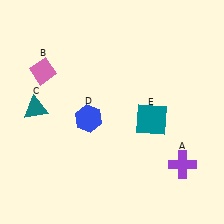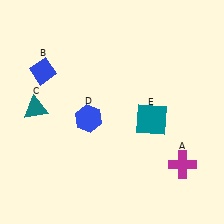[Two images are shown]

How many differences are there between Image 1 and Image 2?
There are 2 differences between the two images.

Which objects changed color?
A changed from purple to magenta. B changed from pink to blue.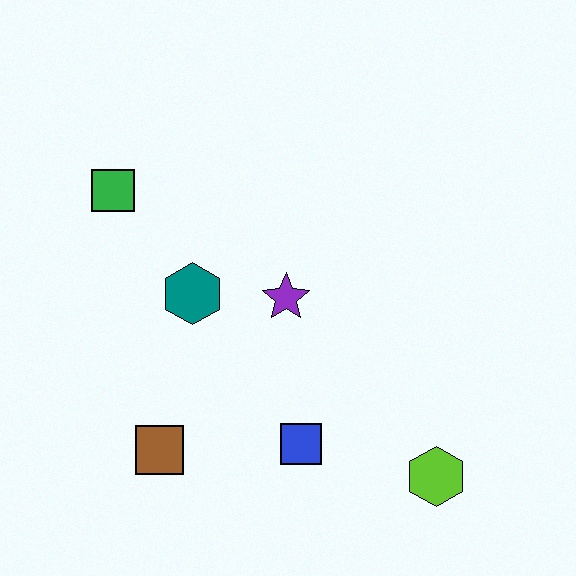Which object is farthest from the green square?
The lime hexagon is farthest from the green square.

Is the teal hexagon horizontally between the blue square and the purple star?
No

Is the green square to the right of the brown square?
No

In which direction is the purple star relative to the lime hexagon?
The purple star is above the lime hexagon.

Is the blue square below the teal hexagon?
Yes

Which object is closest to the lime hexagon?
The blue square is closest to the lime hexagon.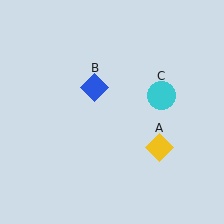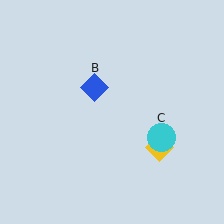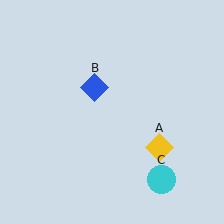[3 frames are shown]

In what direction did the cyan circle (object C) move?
The cyan circle (object C) moved down.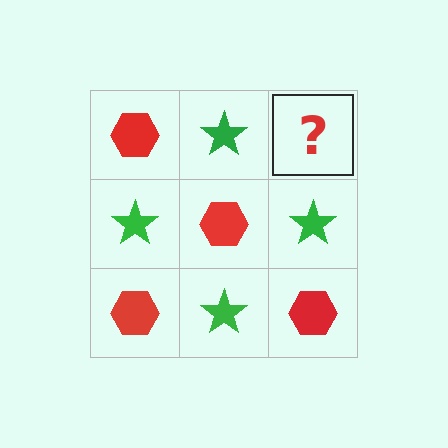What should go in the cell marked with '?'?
The missing cell should contain a red hexagon.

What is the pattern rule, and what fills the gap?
The rule is that it alternates red hexagon and green star in a checkerboard pattern. The gap should be filled with a red hexagon.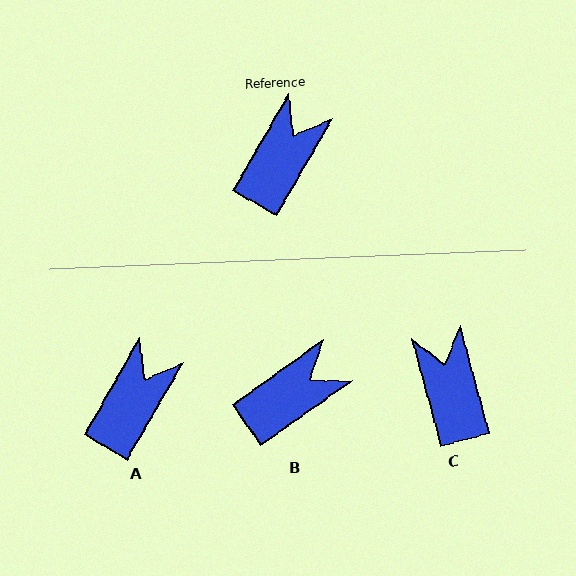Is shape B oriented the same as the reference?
No, it is off by about 25 degrees.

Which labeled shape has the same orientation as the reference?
A.